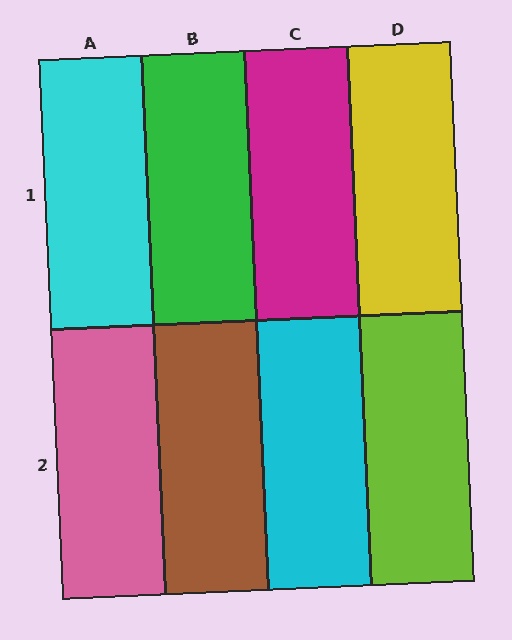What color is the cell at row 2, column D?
Lime.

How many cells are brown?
1 cell is brown.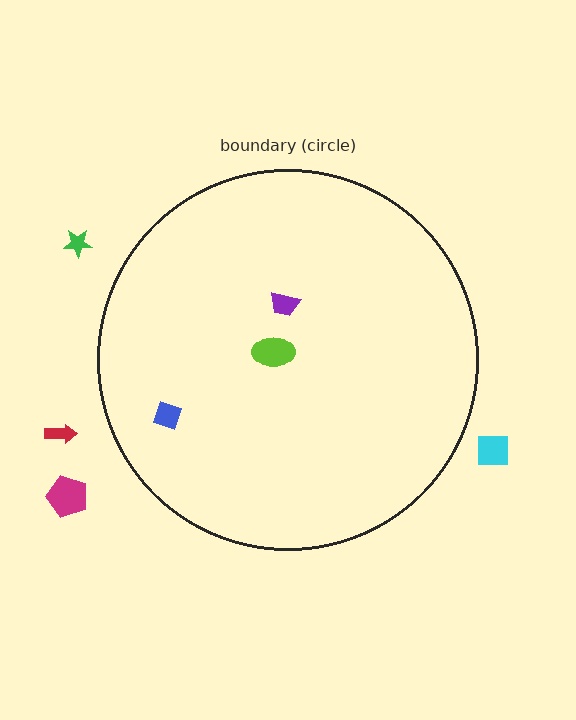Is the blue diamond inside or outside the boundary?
Inside.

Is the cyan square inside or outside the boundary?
Outside.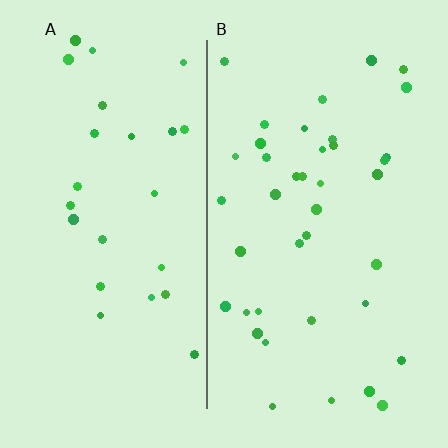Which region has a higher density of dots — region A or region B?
B (the right).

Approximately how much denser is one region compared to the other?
Approximately 1.6× — region B over region A.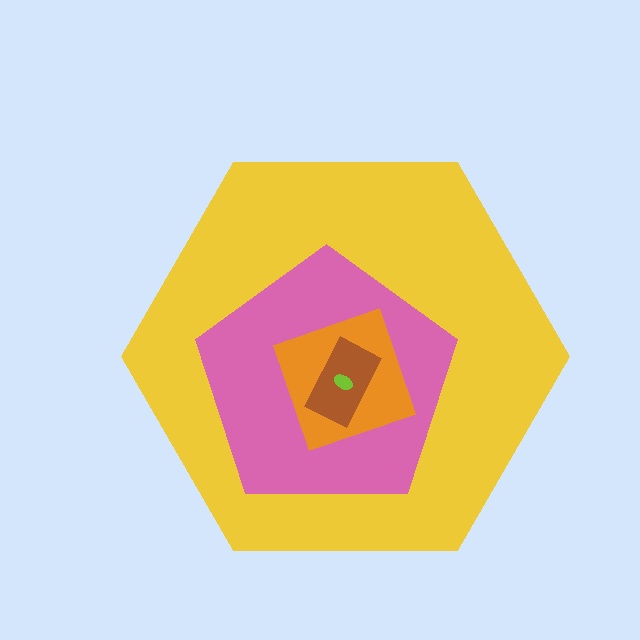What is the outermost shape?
The yellow hexagon.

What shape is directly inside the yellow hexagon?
The pink pentagon.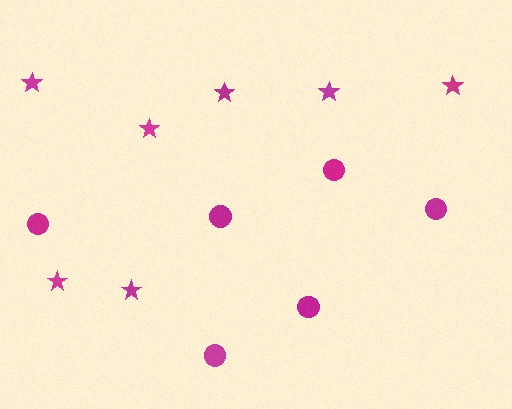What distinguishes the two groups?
There are 2 groups: one group of circles (6) and one group of stars (7).